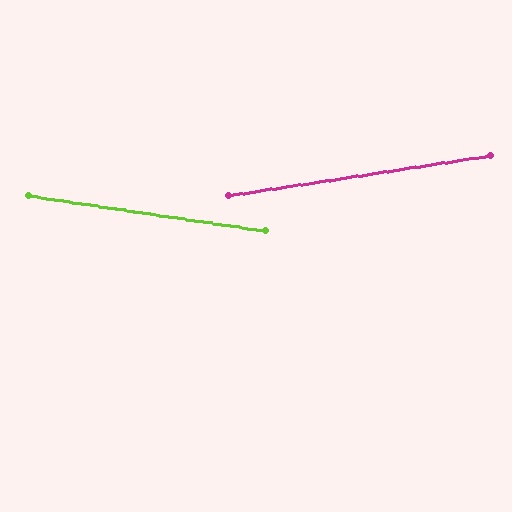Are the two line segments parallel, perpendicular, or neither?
Neither parallel nor perpendicular — they differ by about 17°.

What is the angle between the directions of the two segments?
Approximately 17 degrees.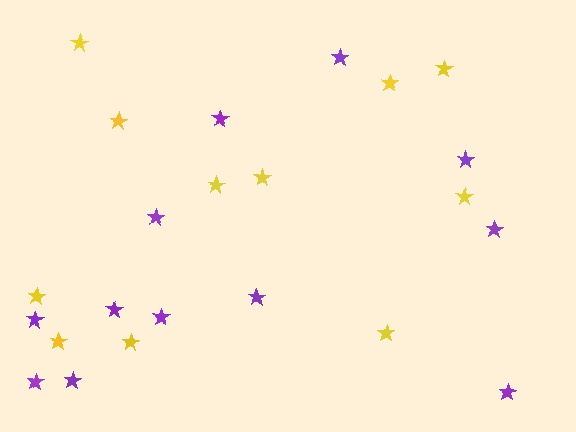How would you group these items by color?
There are 2 groups: one group of yellow stars (11) and one group of purple stars (12).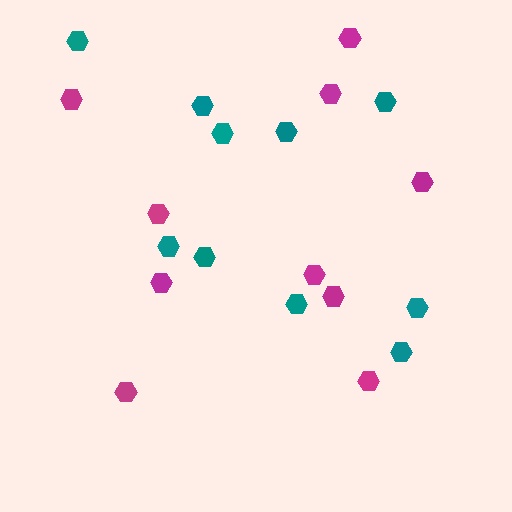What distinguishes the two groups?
There are 2 groups: one group of magenta hexagons (10) and one group of teal hexagons (10).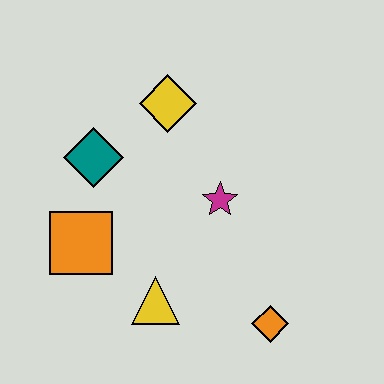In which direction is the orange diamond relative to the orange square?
The orange diamond is to the right of the orange square.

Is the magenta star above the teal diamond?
No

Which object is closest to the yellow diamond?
The teal diamond is closest to the yellow diamond.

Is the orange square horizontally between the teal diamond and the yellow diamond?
No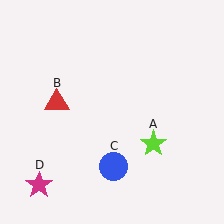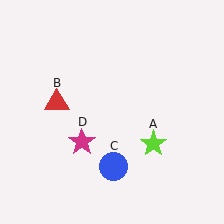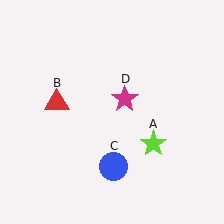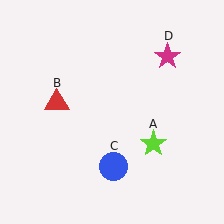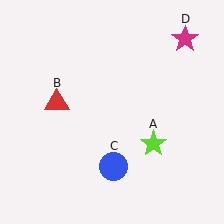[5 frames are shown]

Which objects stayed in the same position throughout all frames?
Lime star (object A) and red triangle (object B) and blue circle (object C) remained stationary.